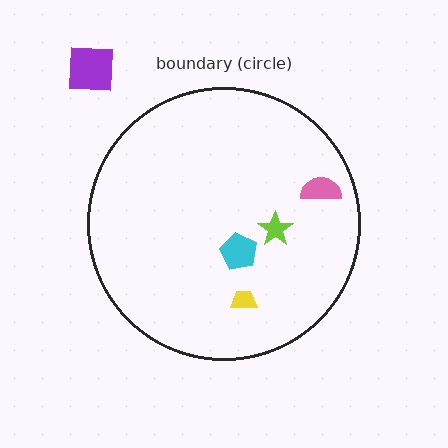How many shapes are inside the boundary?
4 inside, 1 outside.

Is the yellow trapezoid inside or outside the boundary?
Inside.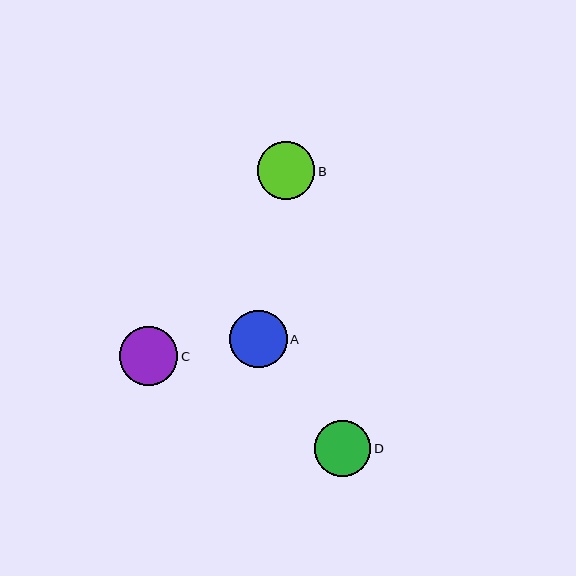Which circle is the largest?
Circle C is the largest with a size of approximately 59 pixels.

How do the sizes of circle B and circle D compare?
Circle B and circle D are approximately the same size.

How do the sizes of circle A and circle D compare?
Circle A and circle D are approximately the same size.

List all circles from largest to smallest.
From largest to smallest: C, B, A, D.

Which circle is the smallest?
Circle D is the smallest with a size of approximately 56 pixels.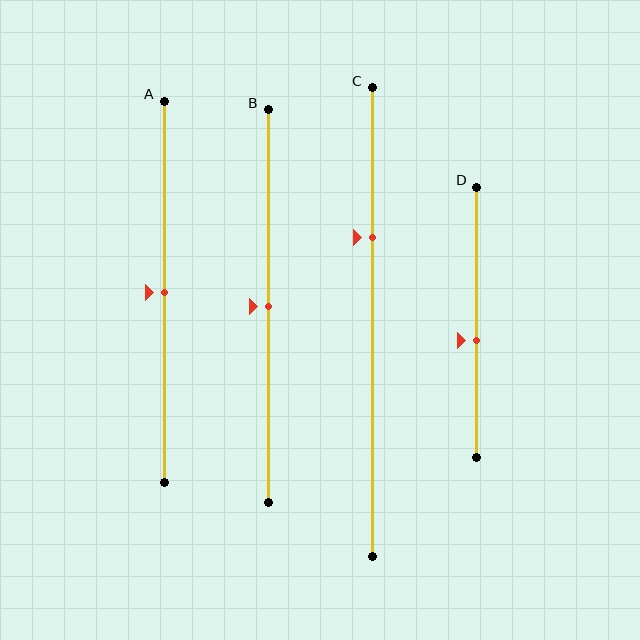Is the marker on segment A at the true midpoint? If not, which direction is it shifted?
Yes, the marker on segment A is at the true midpoint.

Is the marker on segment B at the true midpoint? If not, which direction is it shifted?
Yes, the marker on segment B is at the true midpoint.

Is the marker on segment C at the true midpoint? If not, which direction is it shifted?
No, the marker on segment C is shifted upward by about 18% of the segment length.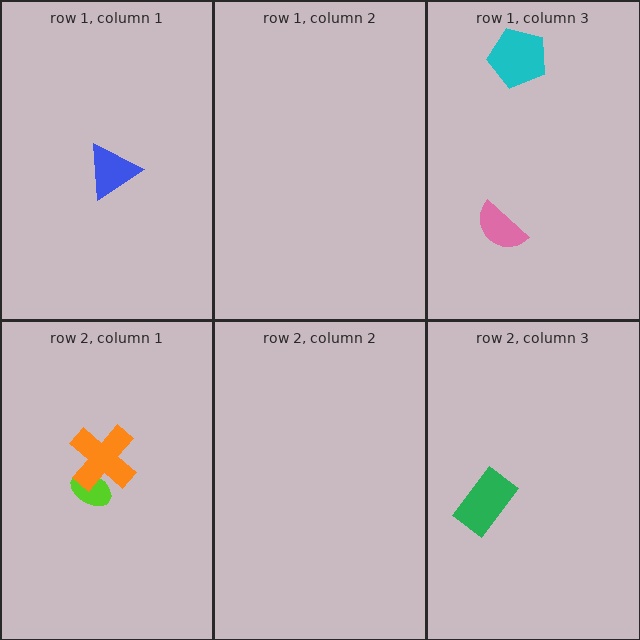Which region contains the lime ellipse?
The row 2, column 1 region.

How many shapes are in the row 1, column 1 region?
1.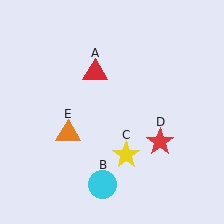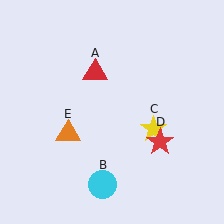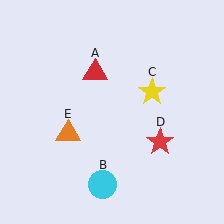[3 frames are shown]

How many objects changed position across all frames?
1 object changed position: yellow star (object C).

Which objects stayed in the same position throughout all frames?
Red triangle (object A) and cyan circle (object B) and red star (object D) and orange triangle (object E) remained stationary.